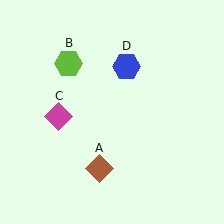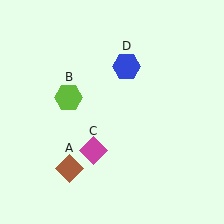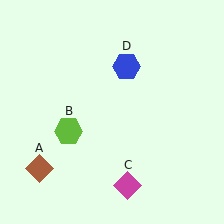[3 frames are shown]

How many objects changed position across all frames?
3 objects changed position: brown diamond (object A), lime hexagon (object B), magenta diamond (object C).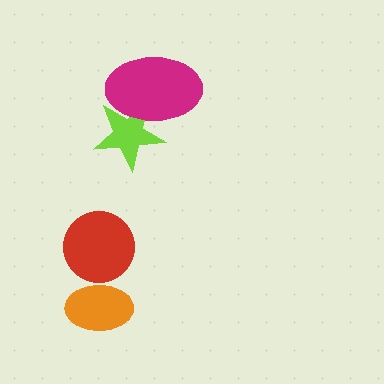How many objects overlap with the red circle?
1 object overlaps with the red circle.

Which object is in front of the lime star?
The magenta ellipse is in front of the lime star.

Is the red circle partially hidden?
Yes, it is partially covered by another shape.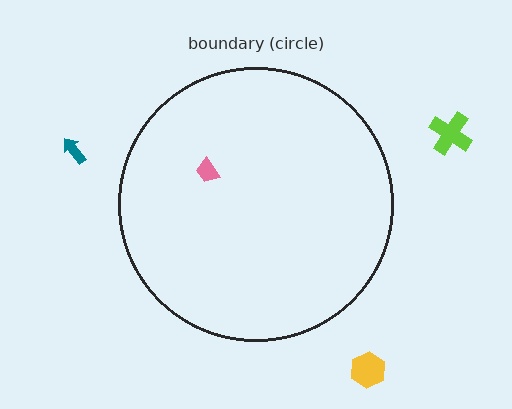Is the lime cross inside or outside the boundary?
Outside.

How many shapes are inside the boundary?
1 inside, 3 outside.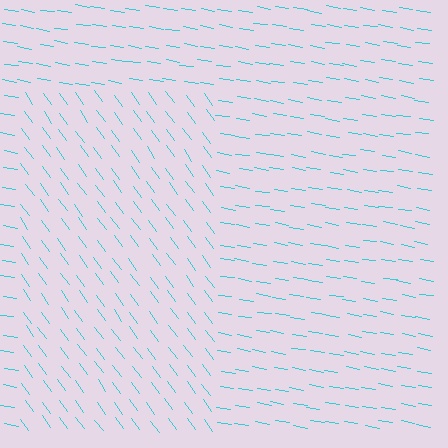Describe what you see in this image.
The image is filled with small cyan line segments. A rectangle region in the image has lines oriented differently from the surrounding lines, creating a visible texture boundary.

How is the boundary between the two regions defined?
The boundary is defined purely by a change in line orientation (approximately 45 degrees difference). All lines are the same color and thickness.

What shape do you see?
I see a rectangle.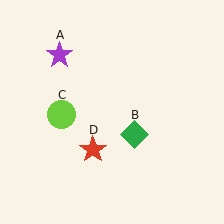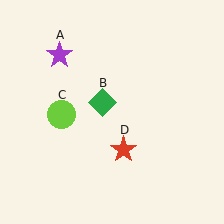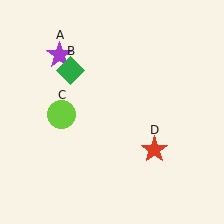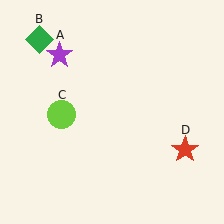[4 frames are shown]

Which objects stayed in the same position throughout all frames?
Purple star (object A) and lime circle (object C) remained stationary.